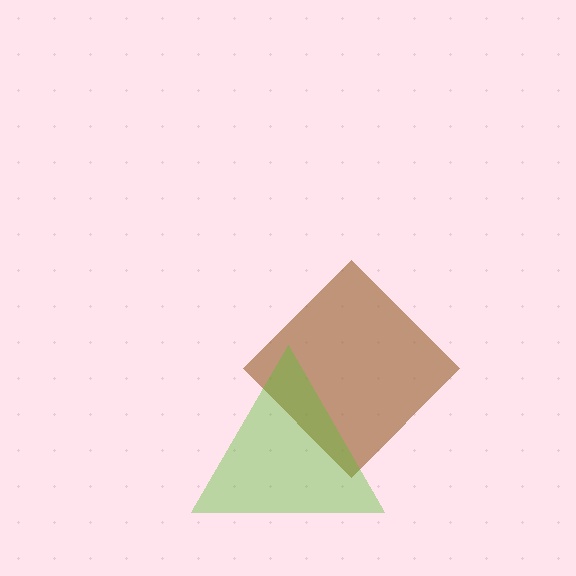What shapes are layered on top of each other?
The layered shapes are: a brown diamond, a lime triangle.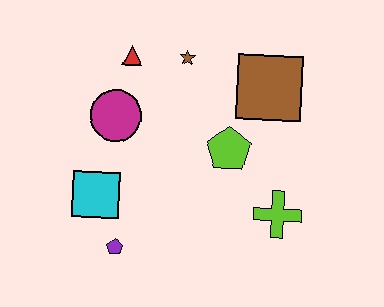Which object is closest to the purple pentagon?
The cyan square is closest to the purple pentagon.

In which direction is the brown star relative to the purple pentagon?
The brown star is above the purple pentagon.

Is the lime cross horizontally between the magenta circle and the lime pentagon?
No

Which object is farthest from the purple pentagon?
The brown square is farthest from the purple pentagon.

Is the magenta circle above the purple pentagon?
Yes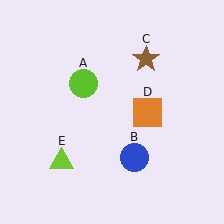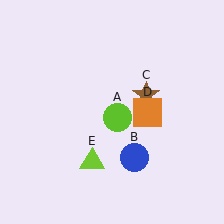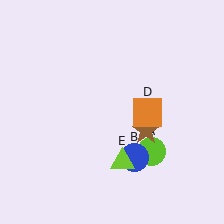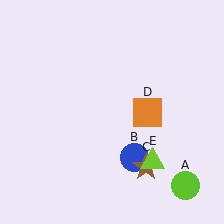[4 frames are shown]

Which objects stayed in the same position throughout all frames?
Blue circle (object B) and orange square (object D) remained stationary.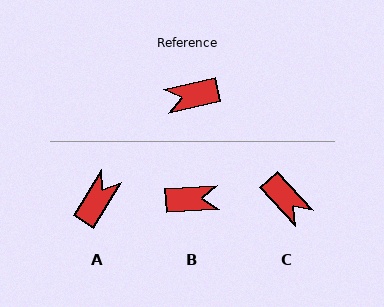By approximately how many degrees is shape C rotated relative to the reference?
Approximately 120 degrees counter-clockwise.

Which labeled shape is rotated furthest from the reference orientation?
B, about 171 degrees away.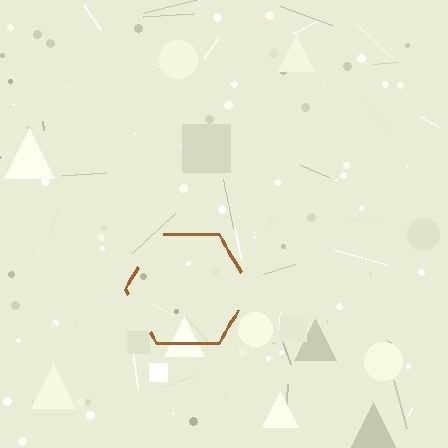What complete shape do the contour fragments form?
The contour fragments form a hexagon.